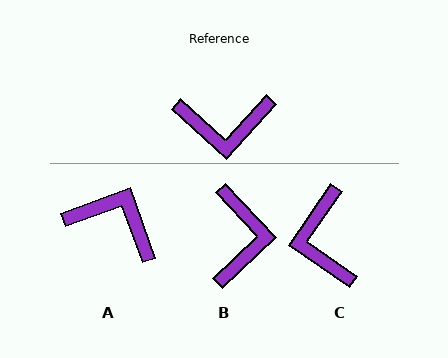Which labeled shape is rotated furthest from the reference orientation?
A, about 152 degrees away.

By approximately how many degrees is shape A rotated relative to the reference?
Approximately 152 degrees counter-clockwise.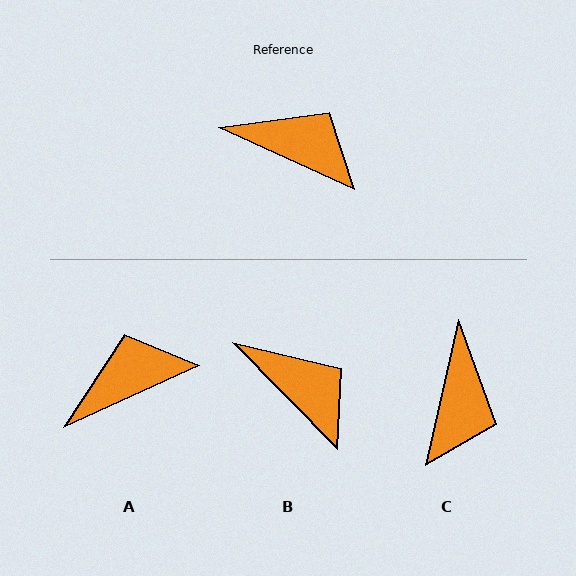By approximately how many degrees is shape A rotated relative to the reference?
Approximately 49 degrees counter-clockwise.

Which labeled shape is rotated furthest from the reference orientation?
C, about 78 degrees away.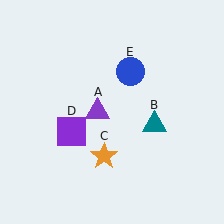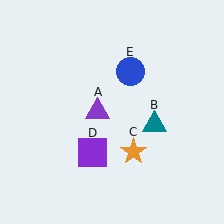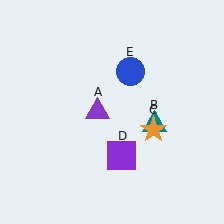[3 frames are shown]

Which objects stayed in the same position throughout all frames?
Purple triangle (object A) and teal triangle (object B) and blue circle (object E) remained stationary.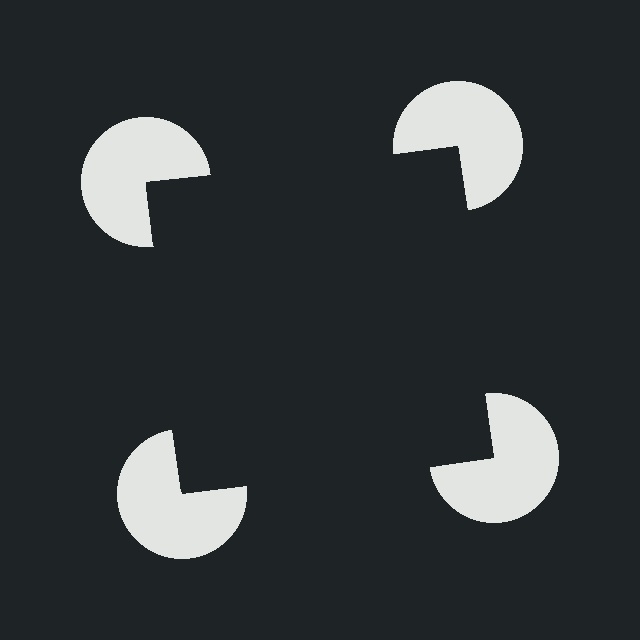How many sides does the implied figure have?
4 sides.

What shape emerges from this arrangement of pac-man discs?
An illusory square — its edges are inferred from the aligned wedge cuts in the pac-man discs, not physically drawn.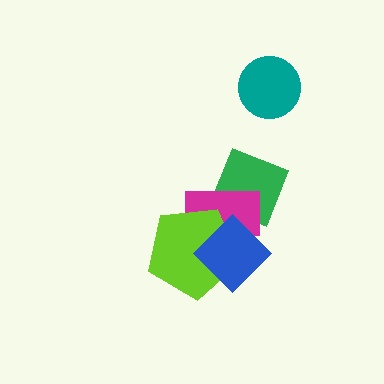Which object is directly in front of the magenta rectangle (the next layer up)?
The lime pentagon is directly in front of the magenta rectangle.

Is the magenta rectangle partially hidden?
Yes, it is partially covered by another shape.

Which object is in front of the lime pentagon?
The blue diamond is in front of the lime pentagon.